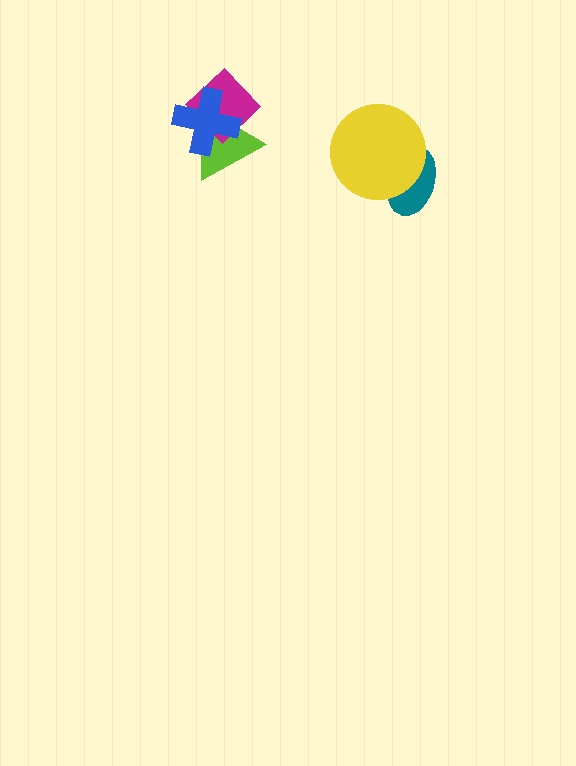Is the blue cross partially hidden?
No, no other shape covers it.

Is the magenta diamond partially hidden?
Yes, it is partially covered by another shape.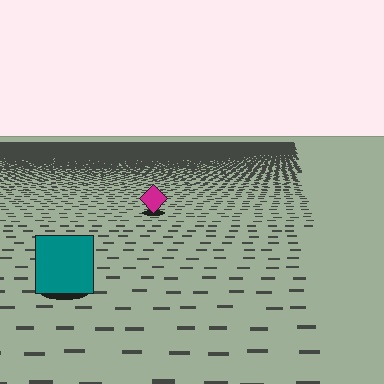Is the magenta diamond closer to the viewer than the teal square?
No. The teal square is closer — you can tell from the texture gradient: the ground texture is coarser near it.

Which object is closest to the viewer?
The teal square is closest. The texture marks near it are larger and more spread out.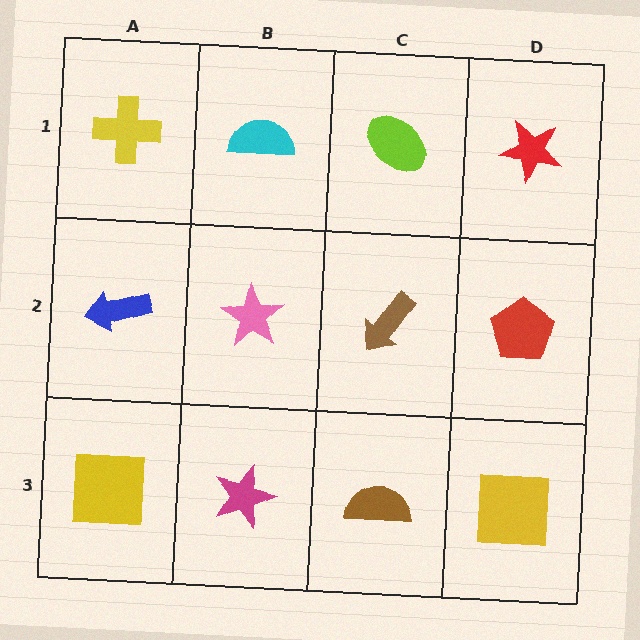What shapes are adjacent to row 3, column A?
A blue arrow (row 2, column A), a magenta star (row 3, column B).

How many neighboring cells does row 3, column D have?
2.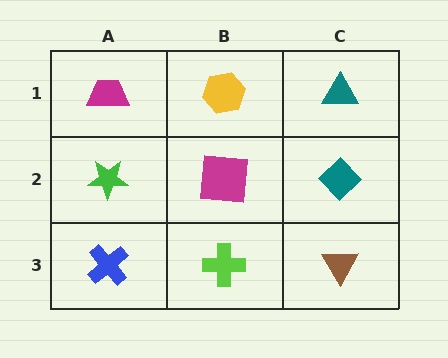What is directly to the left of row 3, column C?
A lime cross.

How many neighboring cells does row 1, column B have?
3.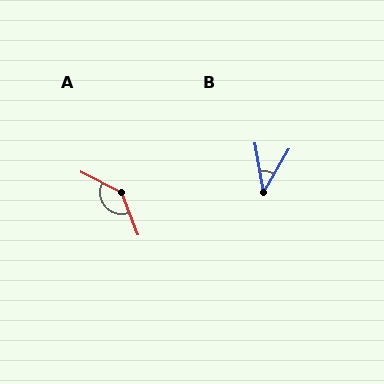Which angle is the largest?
A, at approximately 138 degrees.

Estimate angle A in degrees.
Approximately 138 degrees.